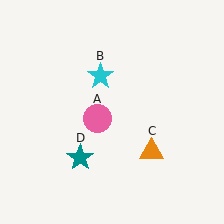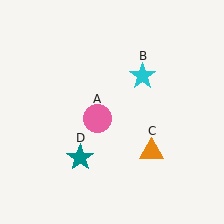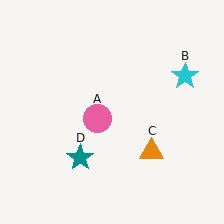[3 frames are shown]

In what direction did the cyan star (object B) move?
The cyan star (object B) moved right.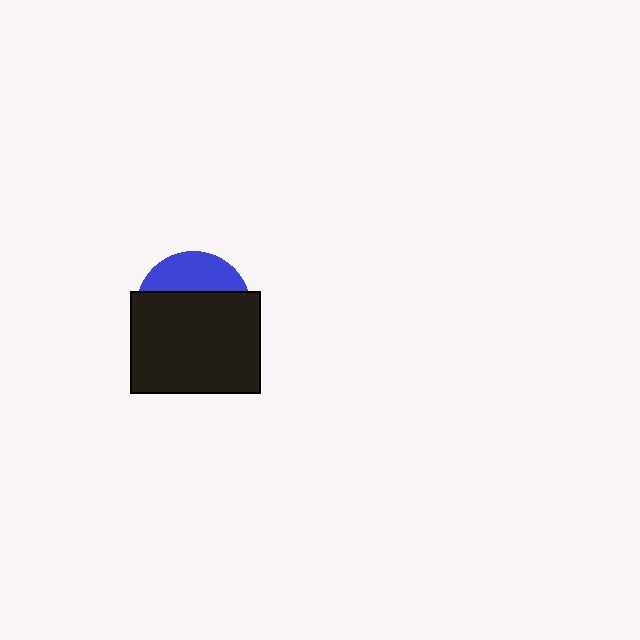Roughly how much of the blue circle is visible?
A small part of it is visible (roughly 31%).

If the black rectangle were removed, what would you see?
You would see the complete blue circle.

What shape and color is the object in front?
The object in front is a black rectangle.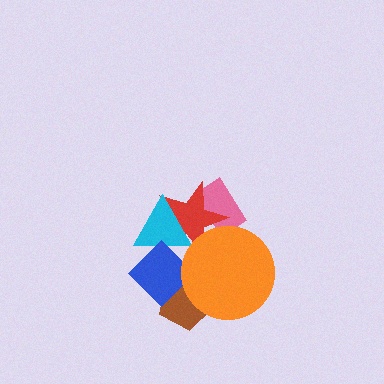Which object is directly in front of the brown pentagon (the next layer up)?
The blue diamond is directly in front of the brown pentagon.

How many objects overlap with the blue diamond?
4 objects overlap with the blue diamond.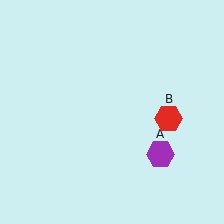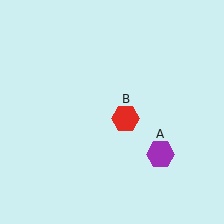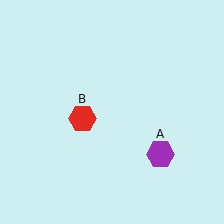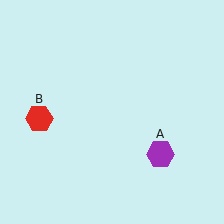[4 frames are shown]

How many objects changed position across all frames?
1 object changed position: red hexagon (object B).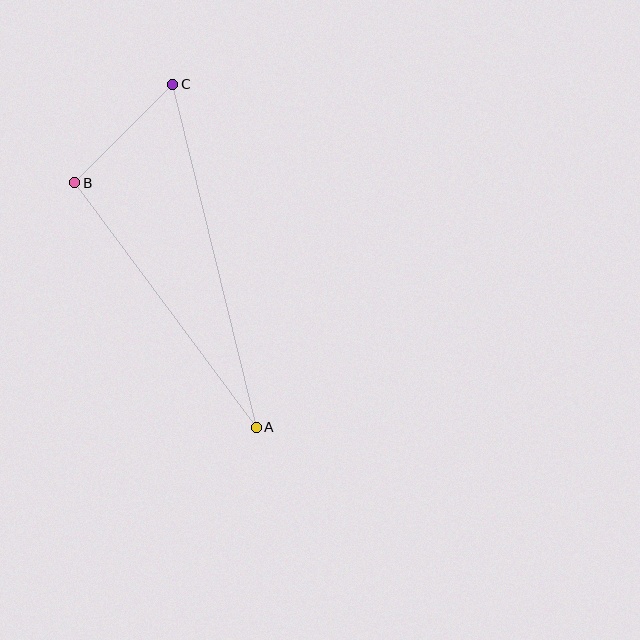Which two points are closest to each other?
Points B and C are closest to each other.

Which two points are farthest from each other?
Points A and C are farthest from each other.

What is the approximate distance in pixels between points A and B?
The distance between A and B is approximately 304 pixels.